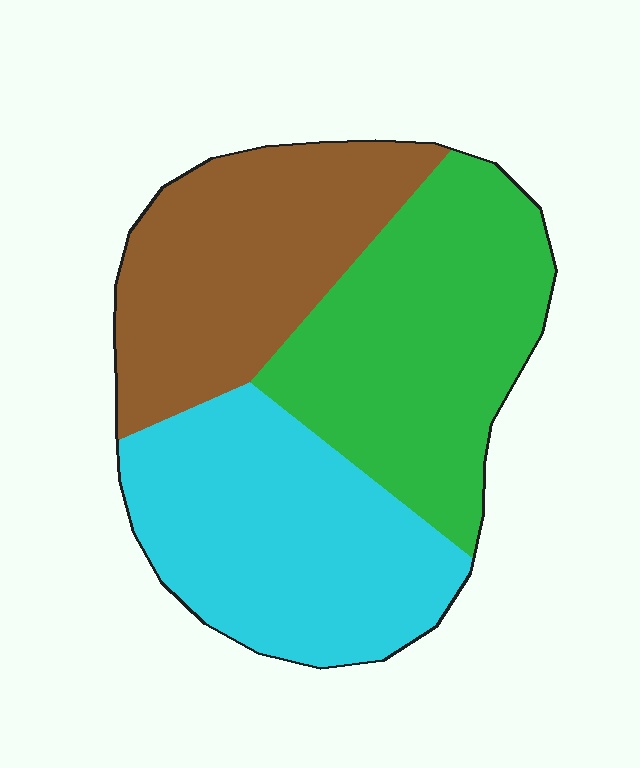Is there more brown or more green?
Green.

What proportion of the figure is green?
Green takes up about three eighths (3/8) of the figure.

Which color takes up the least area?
Brown, at roughly 30%.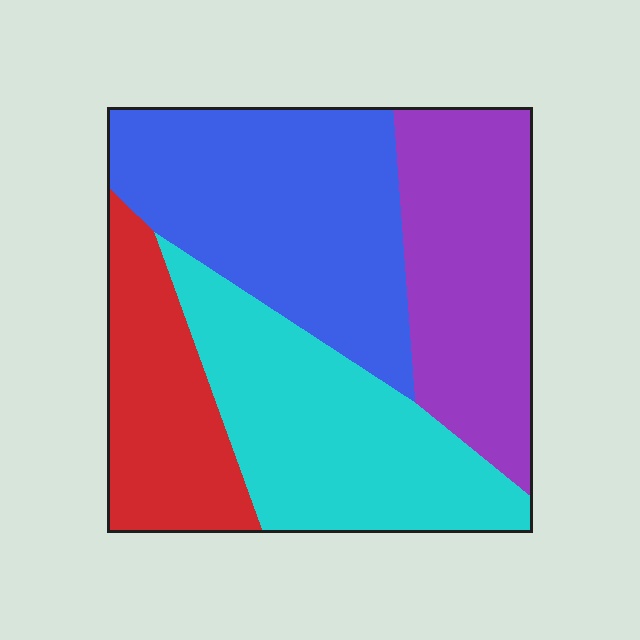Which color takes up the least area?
Red, at roughly 15%.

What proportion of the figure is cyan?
Cyan covers 27% of the figure.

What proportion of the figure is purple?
Purple covers around 25% of the figure.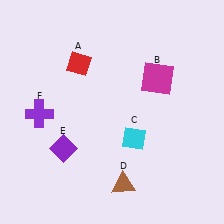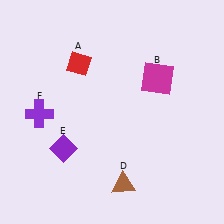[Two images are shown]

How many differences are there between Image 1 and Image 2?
There is 1 difference between the two images.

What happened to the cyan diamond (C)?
The cyan diamond (C) was removed in Image 2. It was in the bottom-right area of Image 1.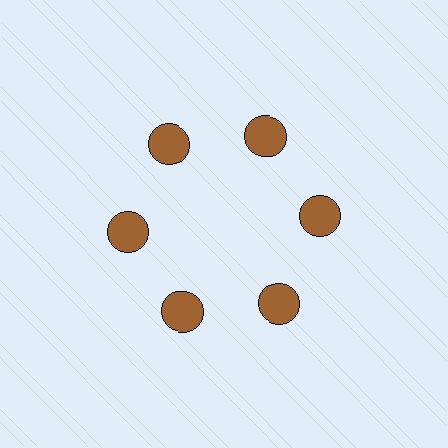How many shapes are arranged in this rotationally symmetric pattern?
There are 6 shapes, arranged in 6 groups of 1.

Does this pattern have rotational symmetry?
Yes, this pattern has 6-fold rotational symmetry. It looks the same after rotating 60 degrees around the center.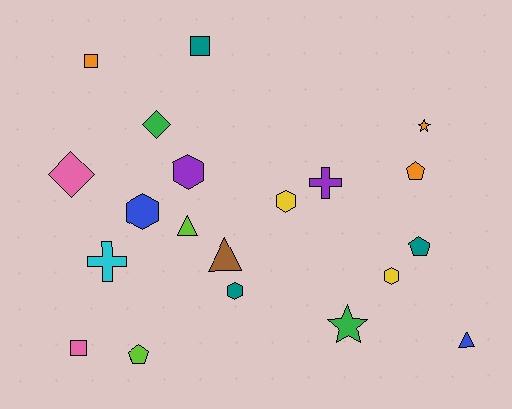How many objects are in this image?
There are 20 objects.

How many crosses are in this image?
There are 2 crosses.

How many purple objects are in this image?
There are 2 purple objects.